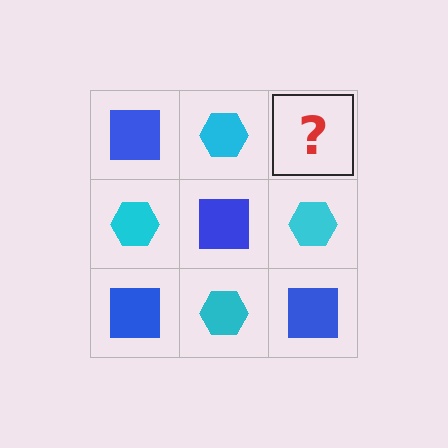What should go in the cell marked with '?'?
The missing cell should contain a blue square.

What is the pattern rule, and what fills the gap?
The rule is that it alternates blue square and cyan hexagon in a checkerboard pattern. The gap should be filled with a blue square.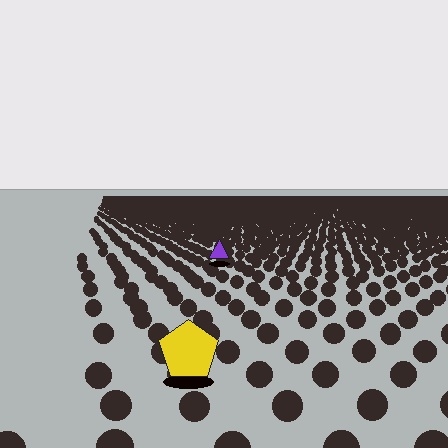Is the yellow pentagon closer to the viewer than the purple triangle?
Yes. The yellow pentagon is closer — you can tell from the texture gradient: the ground texture is coarser near it.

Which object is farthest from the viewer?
The purple triangle is farthest from the viewer. It appears smaller and the ground texture around it is denser.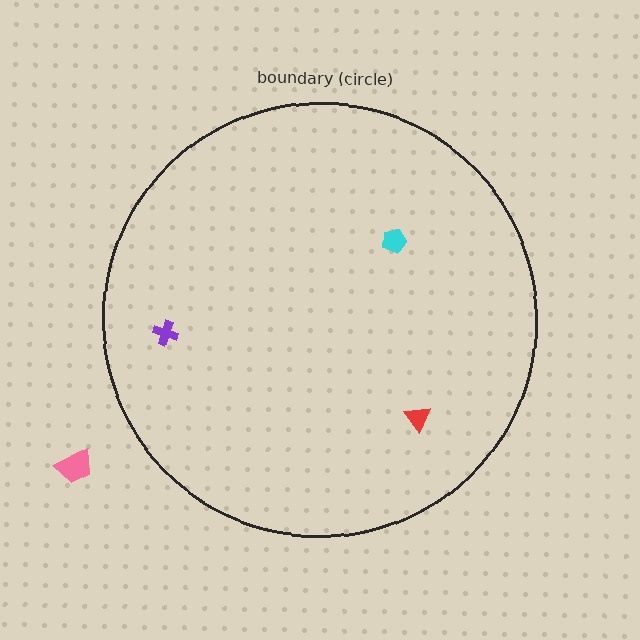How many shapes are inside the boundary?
3 inside, 1 outside.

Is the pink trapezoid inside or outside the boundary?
Outside.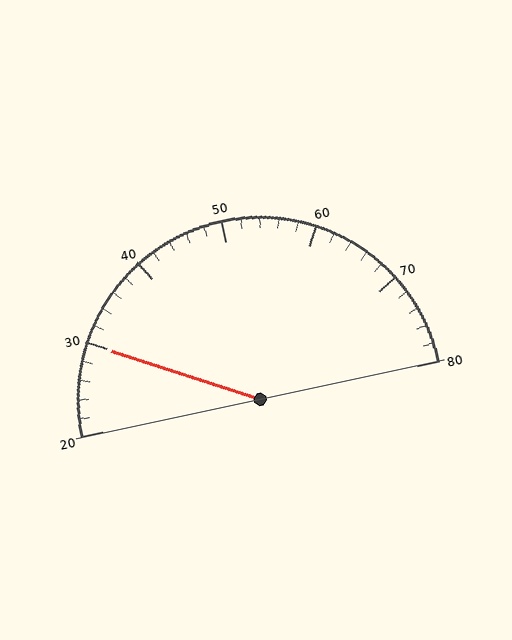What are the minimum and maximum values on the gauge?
The gauge ranges from 20 to 80.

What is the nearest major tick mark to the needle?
The nearest major tick mark is 30.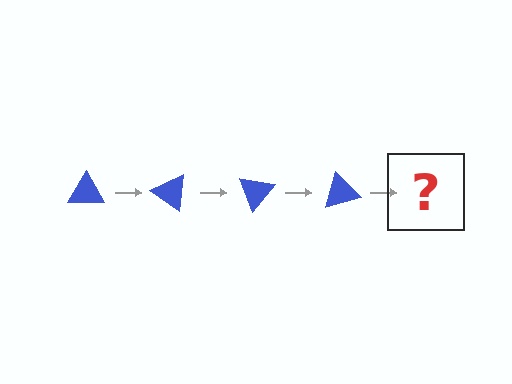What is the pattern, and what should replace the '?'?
The pattern is that the triangle rotates 35 degrees each step. The '?' should be a blue triangle rotated 140 degrees.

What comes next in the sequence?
The next element should be a blue triangle rotated 140 degrees.